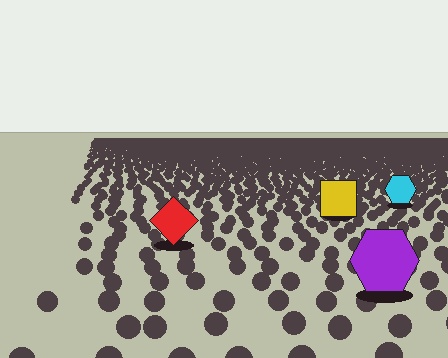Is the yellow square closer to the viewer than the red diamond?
No. The red diamond is closer — you can tell from the texture gradient: the ground texture is coarser near it.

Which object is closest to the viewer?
The purple hexagon is closest. The texture marks near it are larger and more spread out.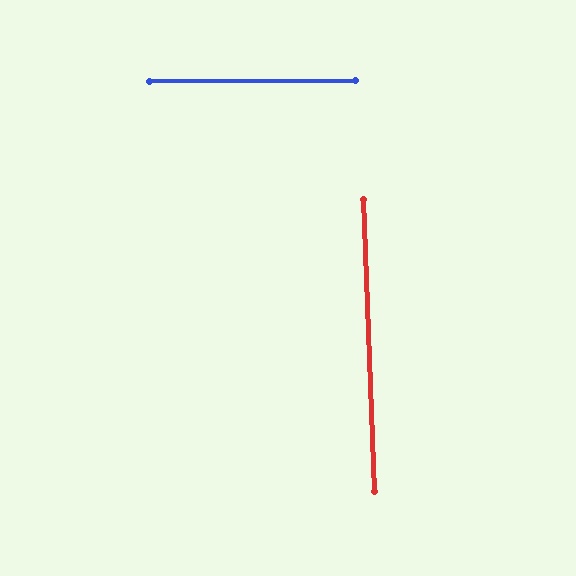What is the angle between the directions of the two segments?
Approximately 88 degrees.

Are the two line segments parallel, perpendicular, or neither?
Perpendicular — they meet at approximately 88°.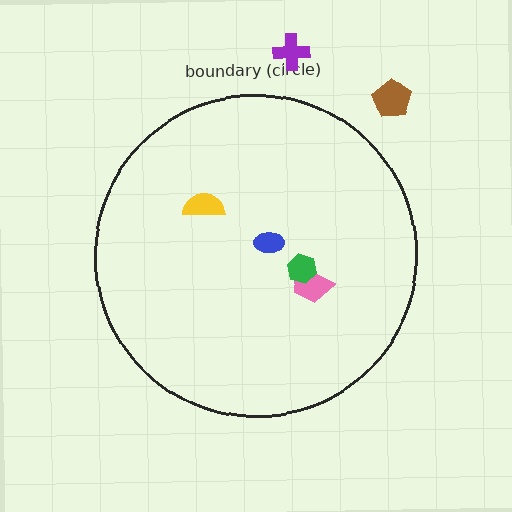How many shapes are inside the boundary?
4 inside, 2 outside.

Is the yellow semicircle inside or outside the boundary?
Inside.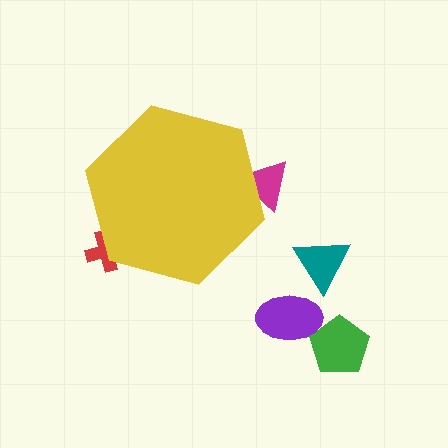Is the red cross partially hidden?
Yes, the red cross is partially hidden behind the yellow hexagon.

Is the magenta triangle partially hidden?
Yes, the magenta triangle is partially hidden behind the yellow hexagon.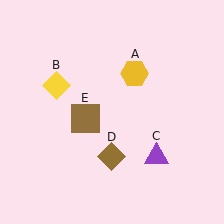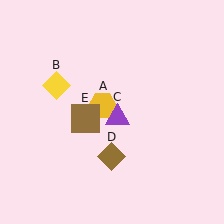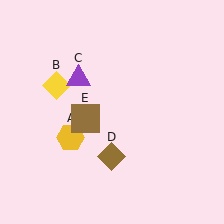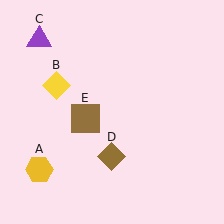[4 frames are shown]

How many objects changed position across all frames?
2 objects changed position: yellow hexagon (object A), purple triangle (object C).